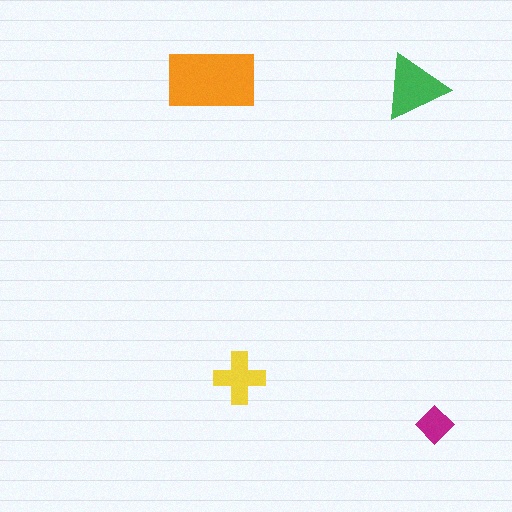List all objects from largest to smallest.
The orange rectangle, the green triangle, the yellow cross, the magenta diamond.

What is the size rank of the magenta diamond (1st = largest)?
4th.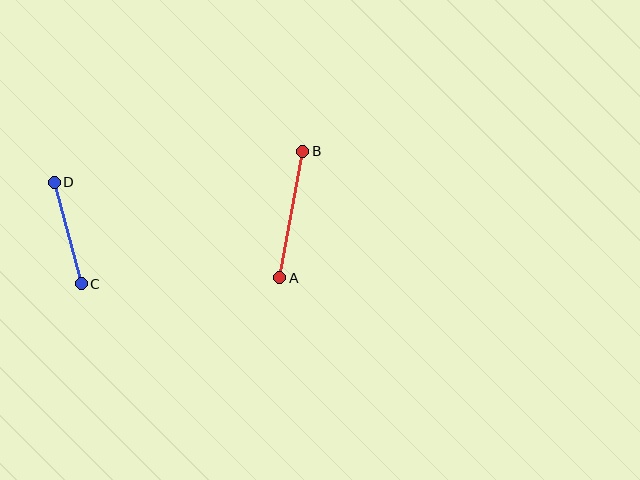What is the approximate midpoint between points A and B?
The midpoint is at approximately (291, 215) pixels.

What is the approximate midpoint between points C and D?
The midpoint is at approximately (68, 233) pixels.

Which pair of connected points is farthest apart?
Points A and B are farthest apart.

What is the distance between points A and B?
The distance is approximately 129 pixels.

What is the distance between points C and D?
The distance is approximately 105 pixels.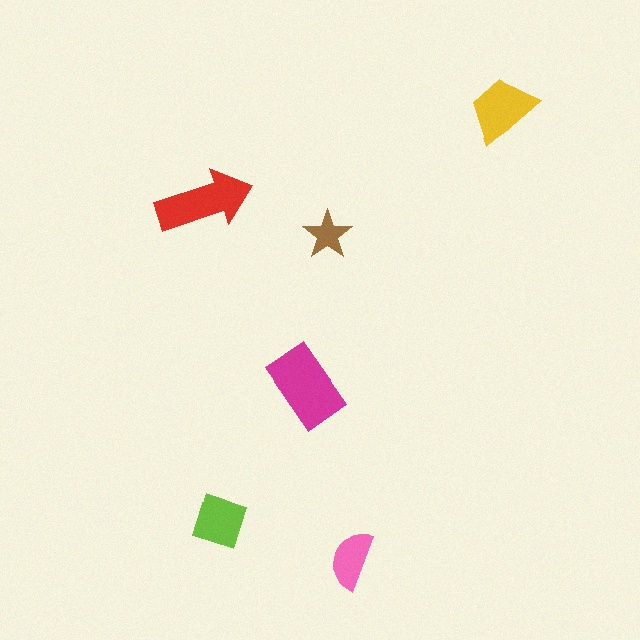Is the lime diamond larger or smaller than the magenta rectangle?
Smaller.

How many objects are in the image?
There are 6 objects in the image.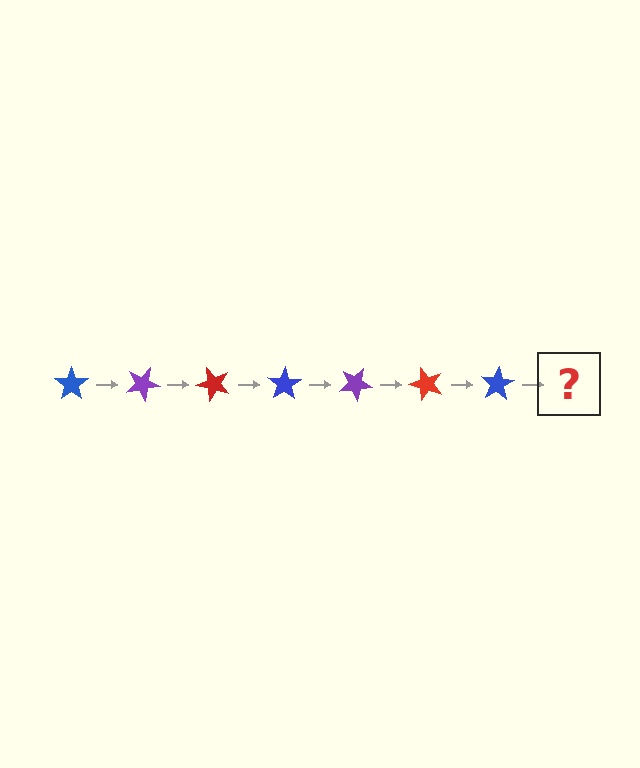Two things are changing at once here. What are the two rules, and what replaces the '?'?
The two rules are that it rotates 25 degrees each step and the color cycles through blue, purple, and red. The '?' should be a purple star, rotated 175 degrees from the start.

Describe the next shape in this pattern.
It should be a purple star, rotated 175 degrees from the start.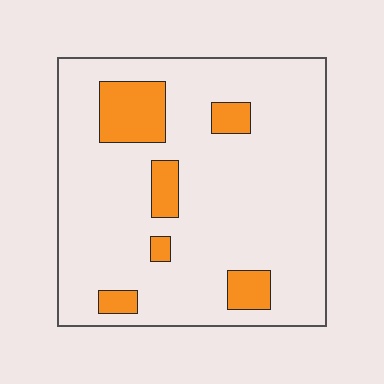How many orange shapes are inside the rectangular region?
6.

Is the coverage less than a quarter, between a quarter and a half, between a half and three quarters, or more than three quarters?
Less than a quarter.